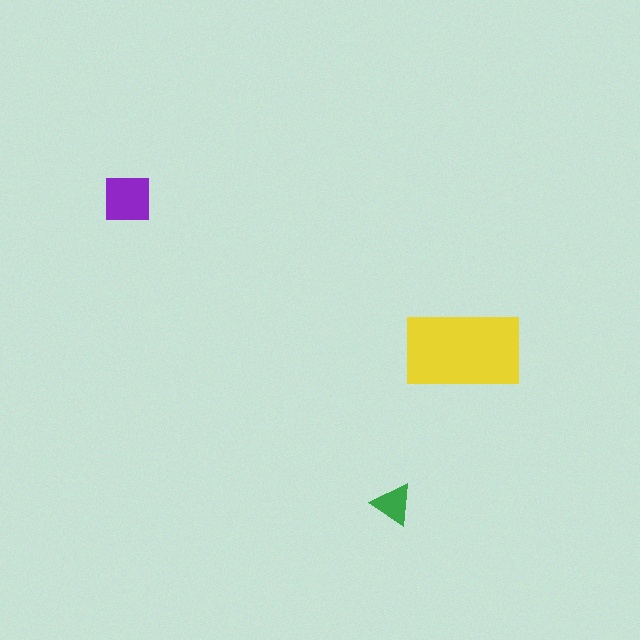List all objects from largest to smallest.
The yellow rectangle, the purple square, the green triangle.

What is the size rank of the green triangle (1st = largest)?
3rd.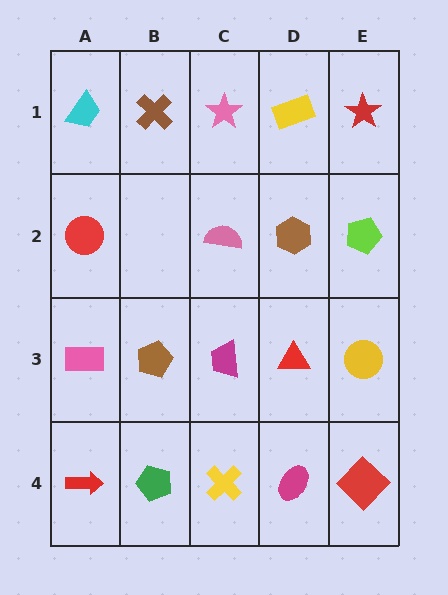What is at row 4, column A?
A red arrow.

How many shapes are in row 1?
5 shapes.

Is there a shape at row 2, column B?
No, that cell is empty.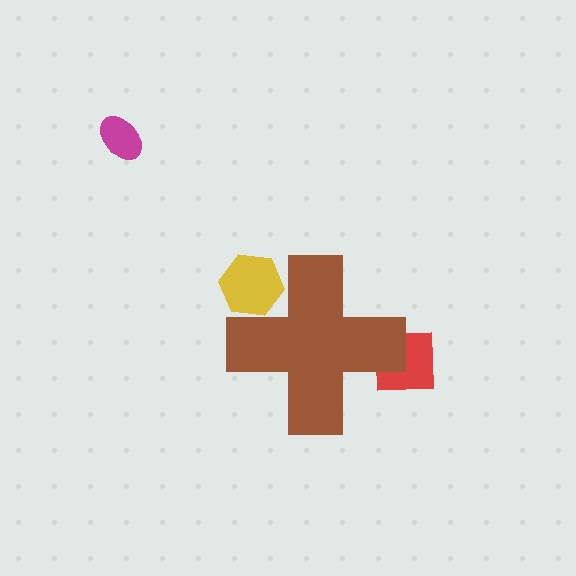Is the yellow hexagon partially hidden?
Yes, the yellow hexagon is partially hidden behind the brown cross.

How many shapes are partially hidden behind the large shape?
2 shapes are partially hidden.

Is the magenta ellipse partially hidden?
No, the magenta ellipse is fully visible.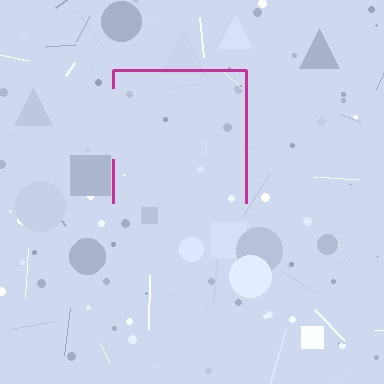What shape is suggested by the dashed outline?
The dashed outline suggests a square.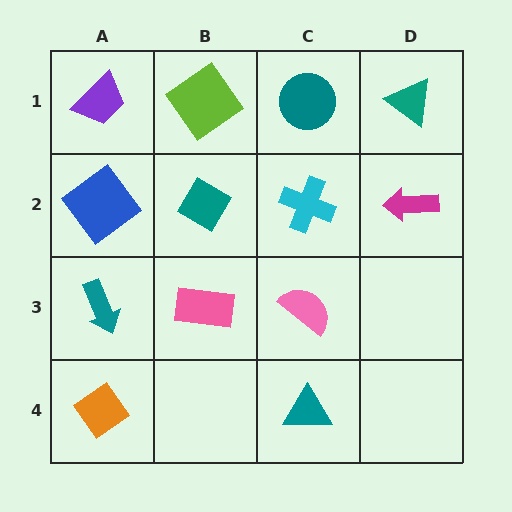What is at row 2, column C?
A cyan cross.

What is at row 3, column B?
A pink rectangle.